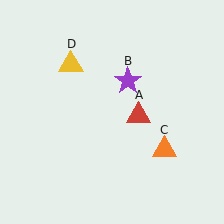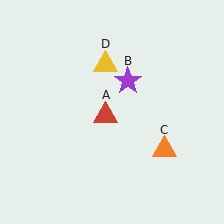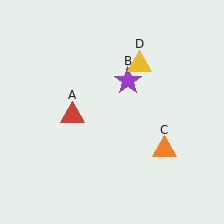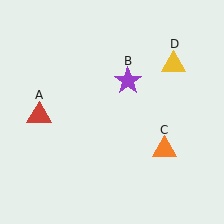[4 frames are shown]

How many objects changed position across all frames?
2 objects changed position: red triangle (object A), yellow triangle (object D).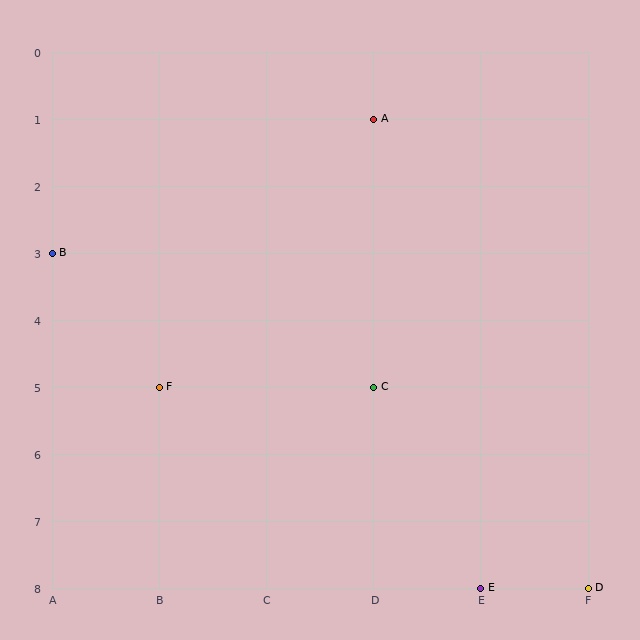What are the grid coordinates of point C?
Point C is at grid coordinates (D, 5).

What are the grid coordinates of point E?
Point E is at grid coordinates (E, 8).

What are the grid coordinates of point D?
Point D is at grid coordinates (F, 8).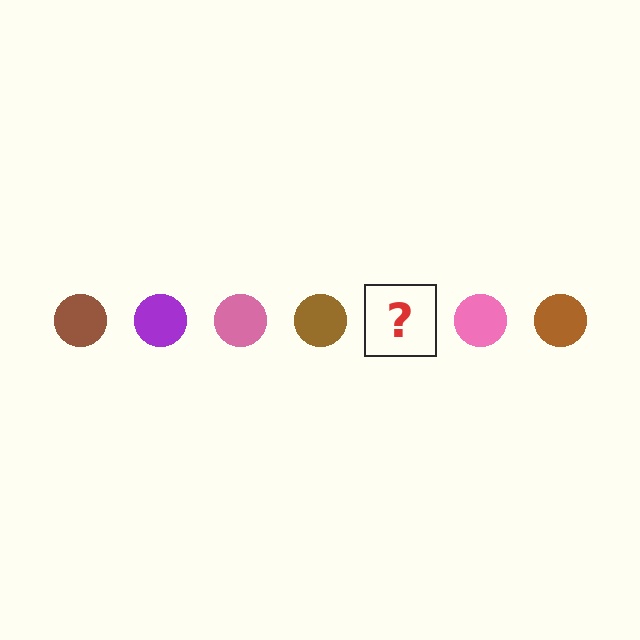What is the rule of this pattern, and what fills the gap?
The rule is that the pattern cycles through brown, purple, pink circles. The gap should be filled with a purple circle.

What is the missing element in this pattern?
The missing element is a purple circle.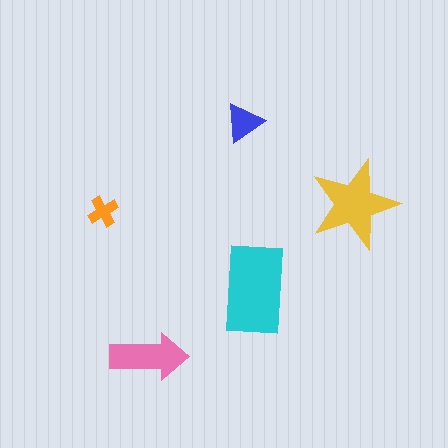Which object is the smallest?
The orange cross.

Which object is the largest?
The cyan rectangle.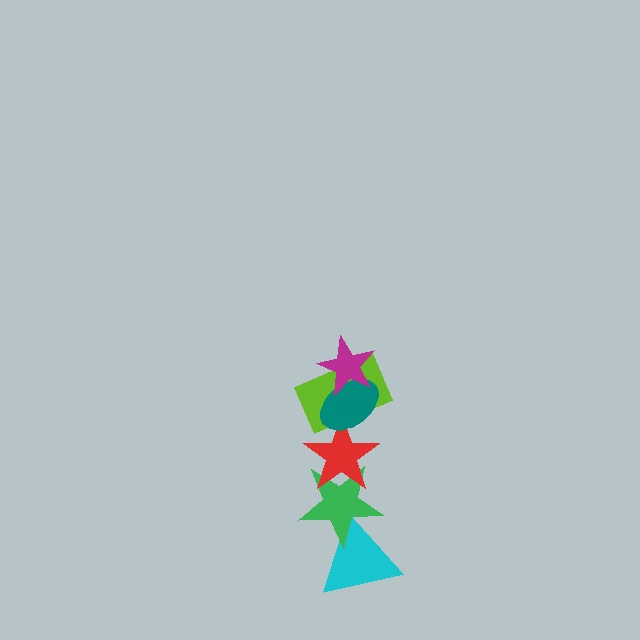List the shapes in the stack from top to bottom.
From top to bottom: the magenta star, the teal ellipse, the lime rectangle, the red star, the green star, the cyan triangle.